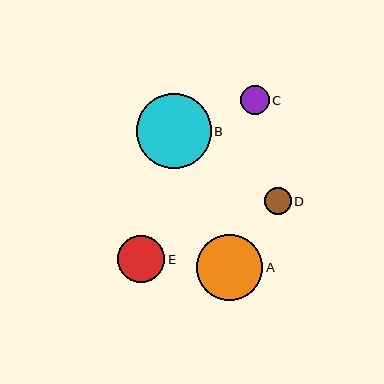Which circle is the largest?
Circle B is the largest with a size of approximately 75 pixels.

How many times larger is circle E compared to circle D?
Circle E is approximately 1.8 times the size of circle D.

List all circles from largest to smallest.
From largest to smallest: B, A, E, C, D.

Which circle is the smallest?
Circle D is the smallest with a size of approximately 27 pixels.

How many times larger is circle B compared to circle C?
Circle B is approximately 2.6 times the size of circle C.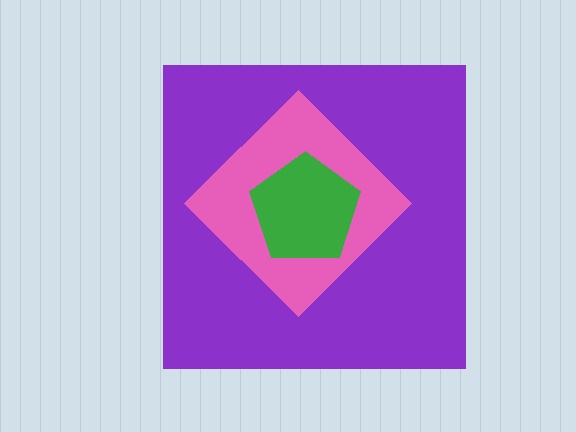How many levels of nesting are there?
3.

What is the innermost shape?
The green pentagon.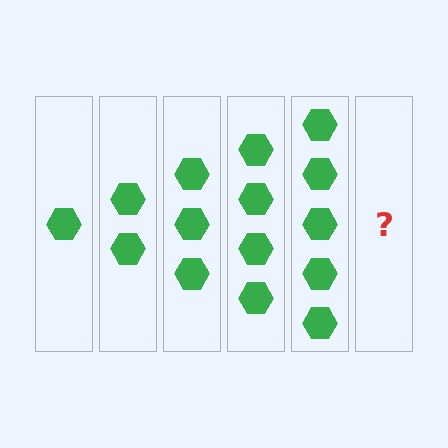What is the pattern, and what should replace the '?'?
The pattern is that each step adds one more hexagon. The '?' should be 6 hexagons.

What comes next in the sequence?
The next element should be 6 hexagons.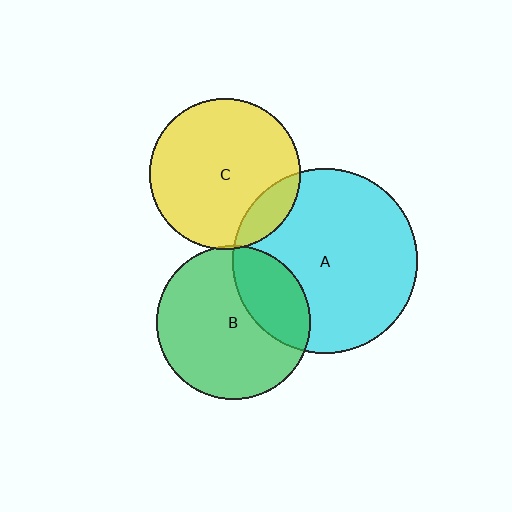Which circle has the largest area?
Circle A (cyan).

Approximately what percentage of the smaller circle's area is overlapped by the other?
Approximately 30%.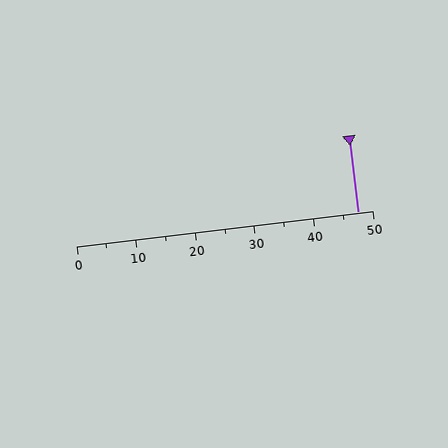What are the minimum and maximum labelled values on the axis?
The axis runs from 0 to 50.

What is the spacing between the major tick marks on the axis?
The major ticks are spaced 10 apart.